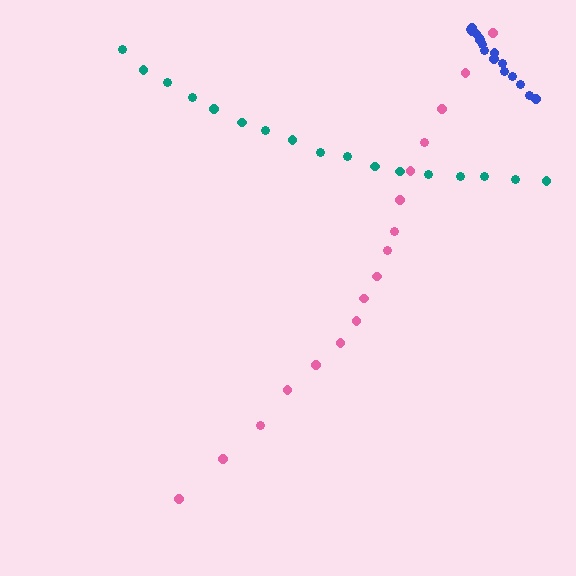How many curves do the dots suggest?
There are 3 distinct paths.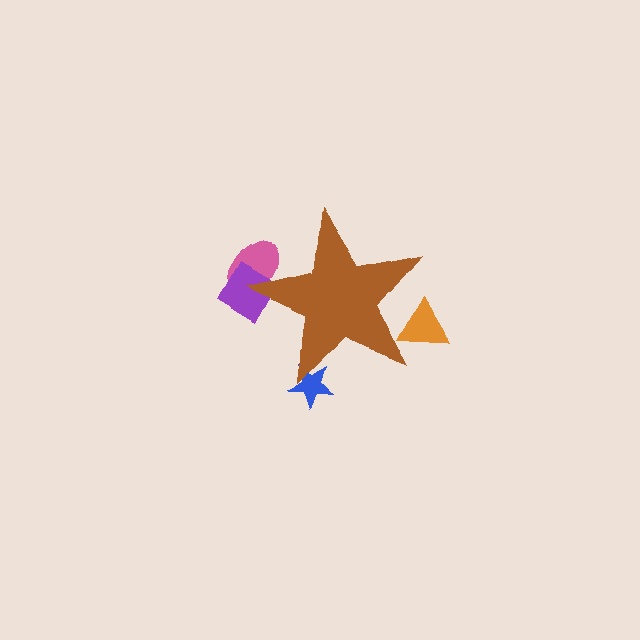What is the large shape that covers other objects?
A brown star.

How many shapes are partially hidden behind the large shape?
4 shapes are partially hidden.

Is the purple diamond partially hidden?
Yes, the purple diamond is partially hidden behind the brown star.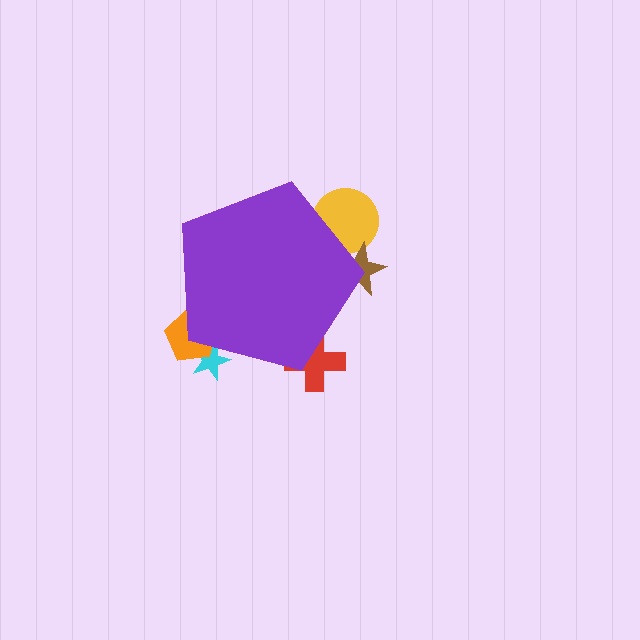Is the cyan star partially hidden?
Yes, the cyan star is partially hidden behind the purple pentagon.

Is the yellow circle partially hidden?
Yes, the yellow circle is partially hidden behind the purple pentagon.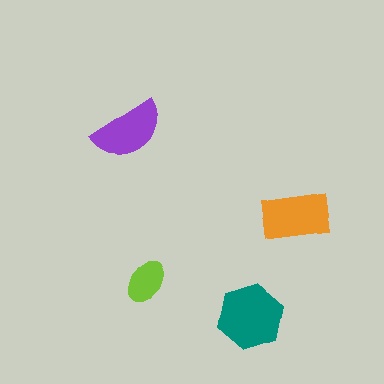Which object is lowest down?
The teal hexagon is bottommost.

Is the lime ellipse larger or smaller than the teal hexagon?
Smaller.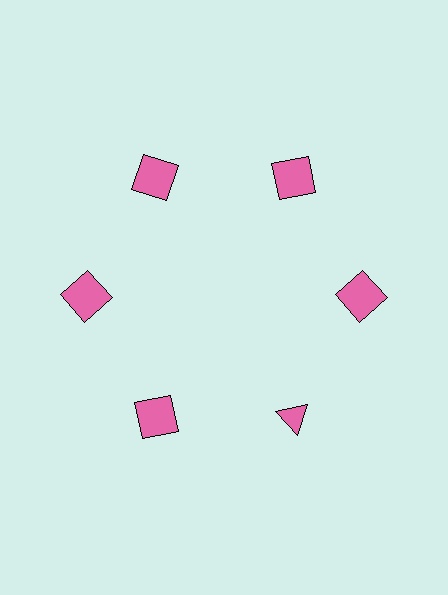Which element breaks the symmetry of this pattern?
The pink triangle at roughly the 5 o'clock position breaks the symmetry. All other shapes are pink squares.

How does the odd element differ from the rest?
It has a different shape: triangle instead of square.